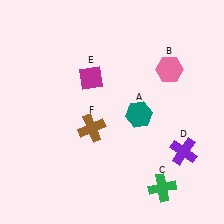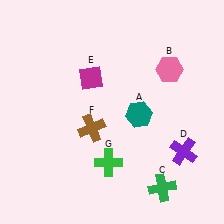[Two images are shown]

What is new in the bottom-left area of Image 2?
A green cross (G) was added in the bottom-left area of Image 2.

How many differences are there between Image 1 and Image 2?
There is 1 difference between the two images.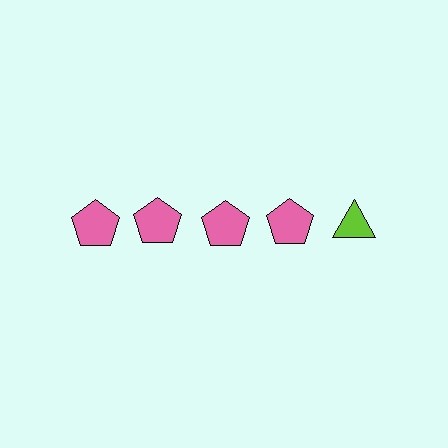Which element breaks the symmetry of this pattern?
The lime triangle in the top row, rightmost column breaks the symmetry. All other shapes are pink pentagons.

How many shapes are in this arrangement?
There are 5 shapes arranged in a grid pattern.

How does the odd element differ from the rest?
It differs in both color (lime instead of pink) and shape (triangle instead of pentagon).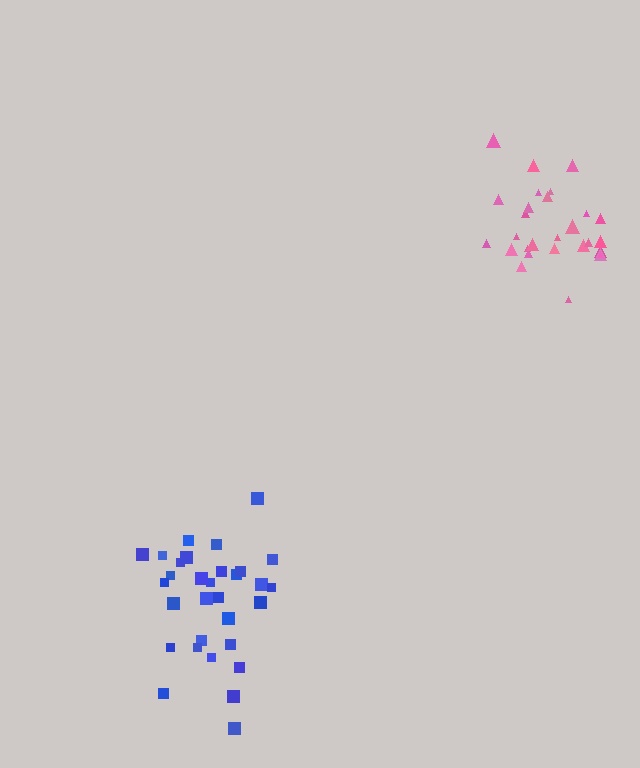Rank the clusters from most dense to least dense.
pink, blue.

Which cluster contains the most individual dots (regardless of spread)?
Blue (31).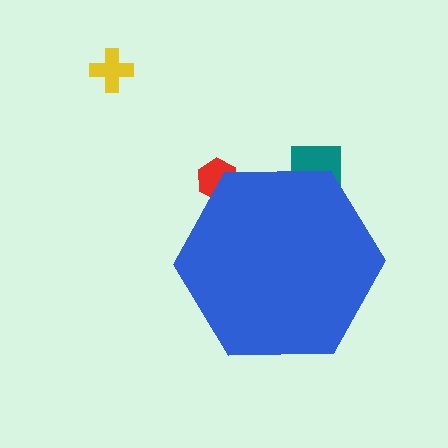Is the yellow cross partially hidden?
No, the yellow cross is fully visible.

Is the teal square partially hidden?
Yes, the teal square is partially hidden behind the blue hexagon.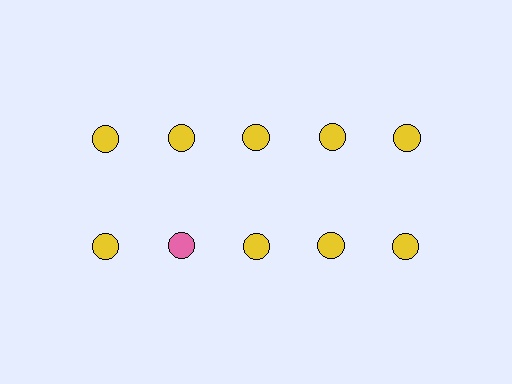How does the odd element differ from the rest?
It has a different color: pink instead of yellow.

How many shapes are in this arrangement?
There are 10 shapes arranged in a grid pattern.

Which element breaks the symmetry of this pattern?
The pink circle in the second row, second from left column breaks the symmetry. All other shapes are yellow circles.